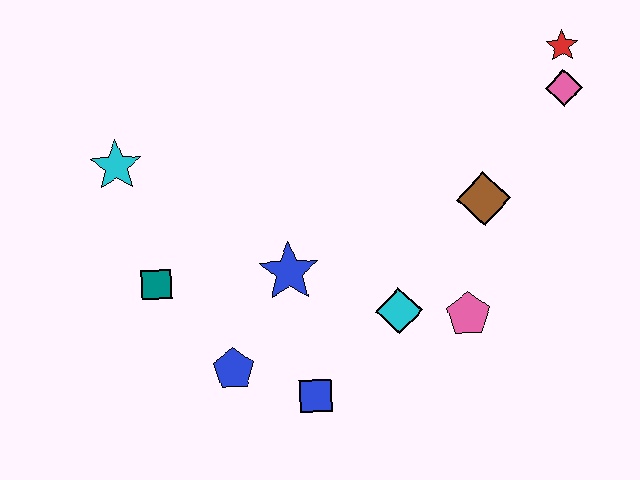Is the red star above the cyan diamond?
Yes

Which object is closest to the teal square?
The blue pentagon is closest to the teal square.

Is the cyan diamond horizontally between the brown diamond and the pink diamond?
No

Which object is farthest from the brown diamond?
The cyan star is farthest from the brown diamond.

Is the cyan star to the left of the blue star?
Yes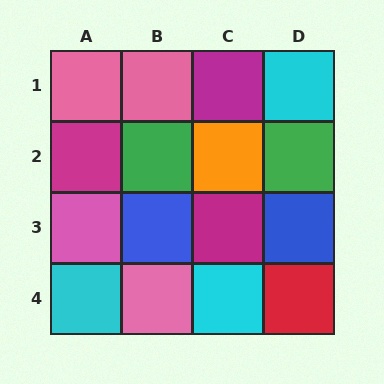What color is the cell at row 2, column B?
Green.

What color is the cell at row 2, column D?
Green.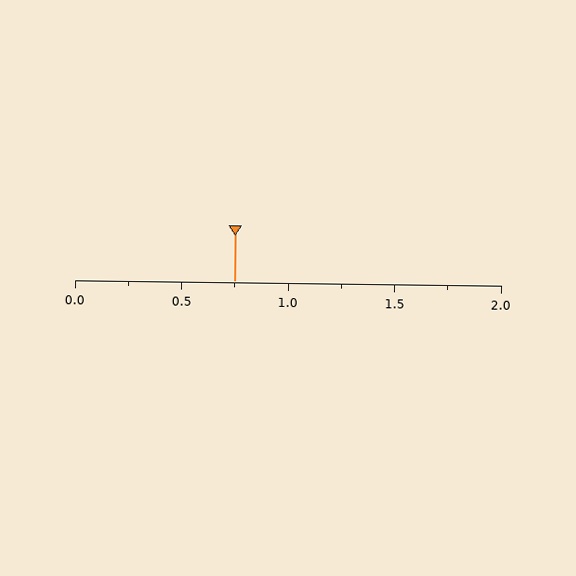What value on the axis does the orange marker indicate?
The marker indicates approximately 0.75.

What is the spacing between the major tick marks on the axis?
The major ticks are spaced 0.5 apart.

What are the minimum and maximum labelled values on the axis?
The axis runs from 0.0 to 2.0.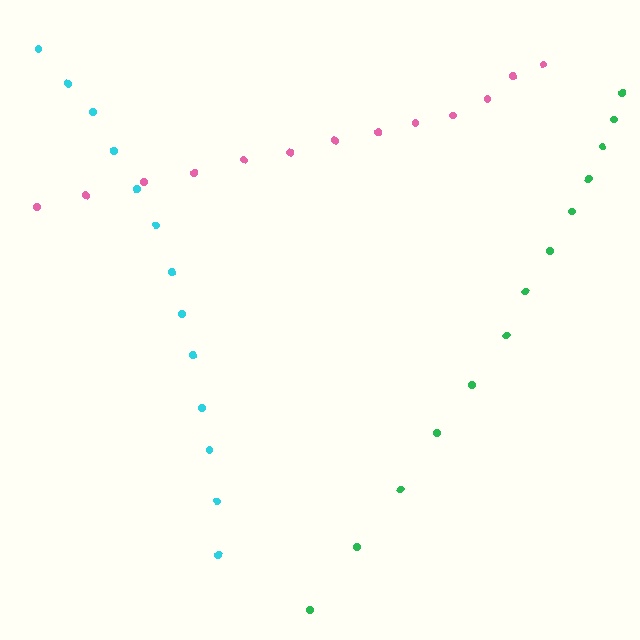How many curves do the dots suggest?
There are 3 distinct paths.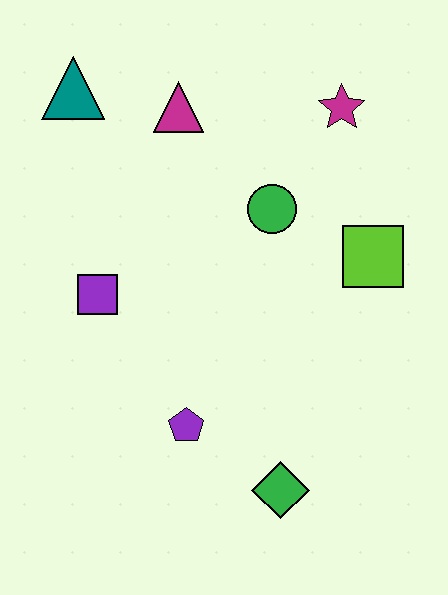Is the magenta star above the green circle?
Yes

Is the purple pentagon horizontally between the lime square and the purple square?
Yes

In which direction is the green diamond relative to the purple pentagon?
The green diamond is to the right of the purple pentagon.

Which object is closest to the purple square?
The purple pentagon is closest to the purple square.